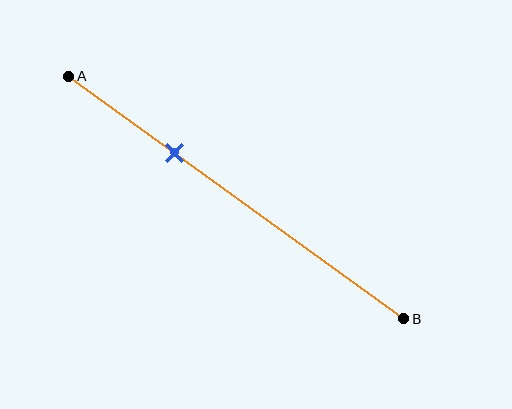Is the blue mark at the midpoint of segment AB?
No, the mark is at about 30% from A, not at the 50% midpoint.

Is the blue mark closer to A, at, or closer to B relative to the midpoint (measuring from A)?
The blue mark is closer to point A than the midpoint of segment AB.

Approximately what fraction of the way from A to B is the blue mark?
The blue mark is approximately 30% of the way from A to B.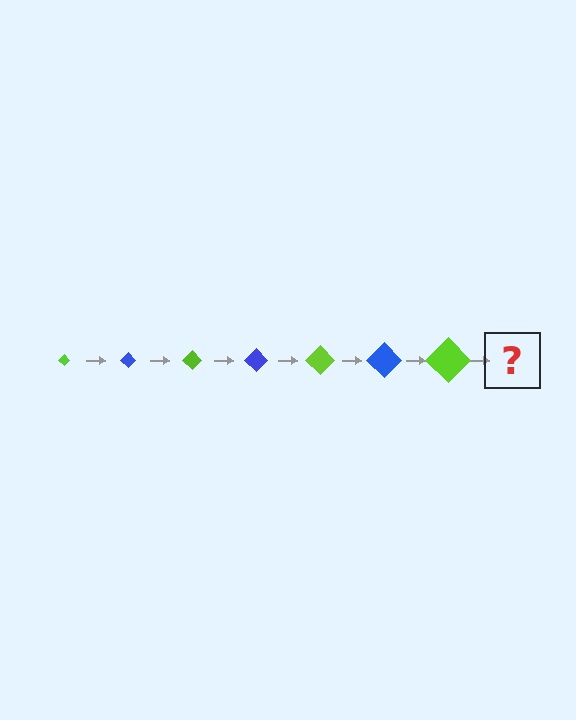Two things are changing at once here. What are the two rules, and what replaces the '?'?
The two rules are that the diamond grows larger each step and the color cycles through lime and blue. The '?' should be a blue diamond, larger than the previous one.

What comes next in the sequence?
The next element should be a blue diamond, larger than the previous one.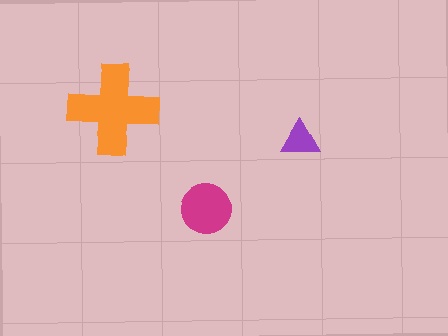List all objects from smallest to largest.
The purple triangle, the magenta circle, the orange cross.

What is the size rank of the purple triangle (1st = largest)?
3rd.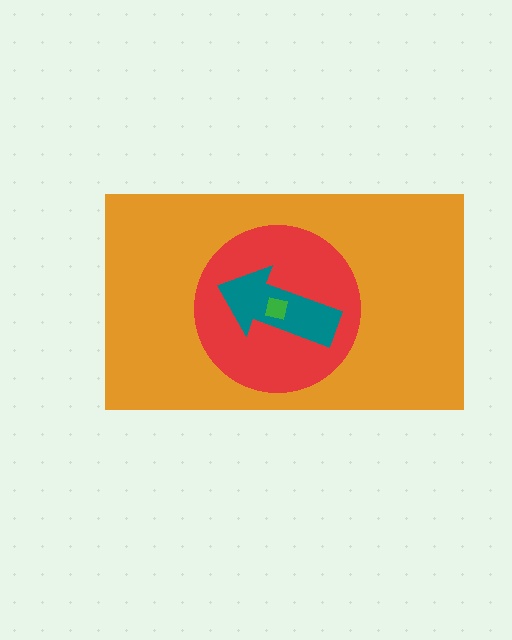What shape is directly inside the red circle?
The teal arrow.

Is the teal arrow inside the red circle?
Yes.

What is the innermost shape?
The green square.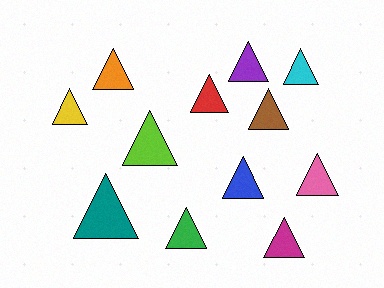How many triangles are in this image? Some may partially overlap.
There are 12 triangles.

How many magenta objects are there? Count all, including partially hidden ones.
There is 1 magenta object.